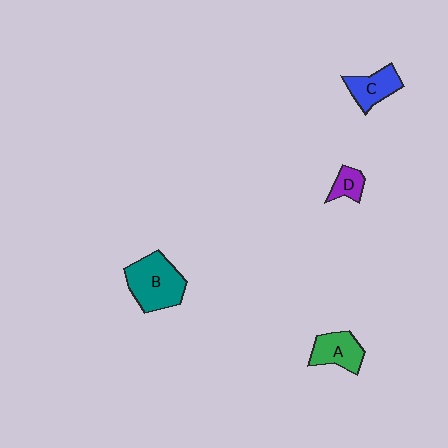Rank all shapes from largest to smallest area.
From largest to smallest: B (teal), A (green), C (blue), D (purple).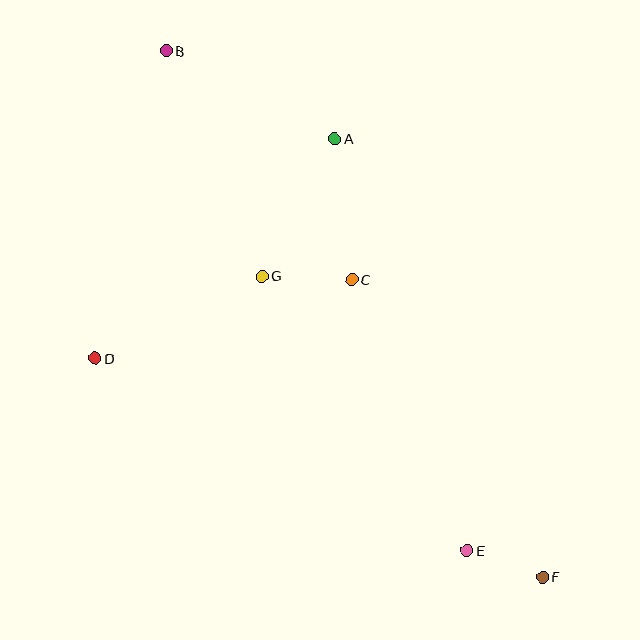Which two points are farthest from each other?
Points B and F are farthest from each other.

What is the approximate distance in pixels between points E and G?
The distance between E and G is approximately 343 pixels.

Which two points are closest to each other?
Points E and F are closest to each other.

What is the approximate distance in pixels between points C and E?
The distance between C and E is approximately 294 pixels.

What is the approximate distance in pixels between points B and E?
The distance between B and E is approximately 584 pixels.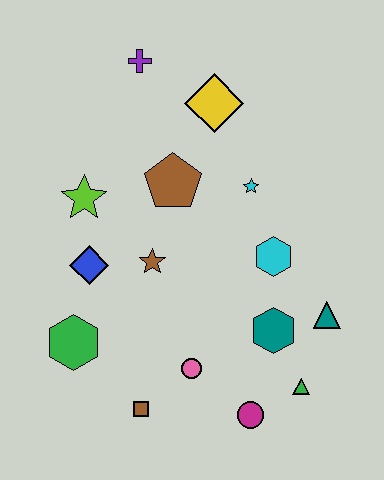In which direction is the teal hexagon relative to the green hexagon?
The teal hexagon is to the right of the green hexagon.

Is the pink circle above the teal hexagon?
No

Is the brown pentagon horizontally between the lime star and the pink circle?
Yes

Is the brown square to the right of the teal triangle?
No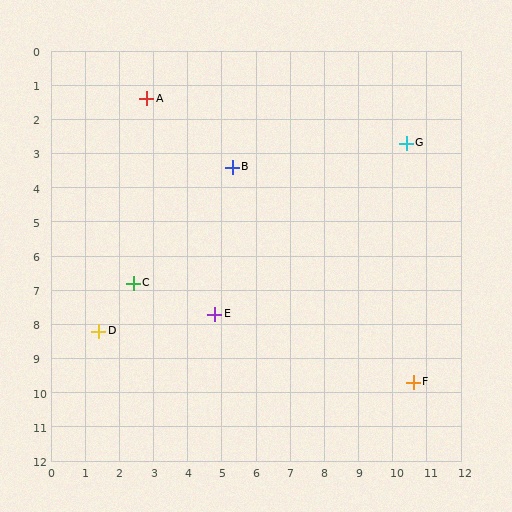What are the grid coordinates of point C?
Point C is at approximately (2.4, 6.8).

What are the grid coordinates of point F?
Point F is at approximately (10.6, 9.7).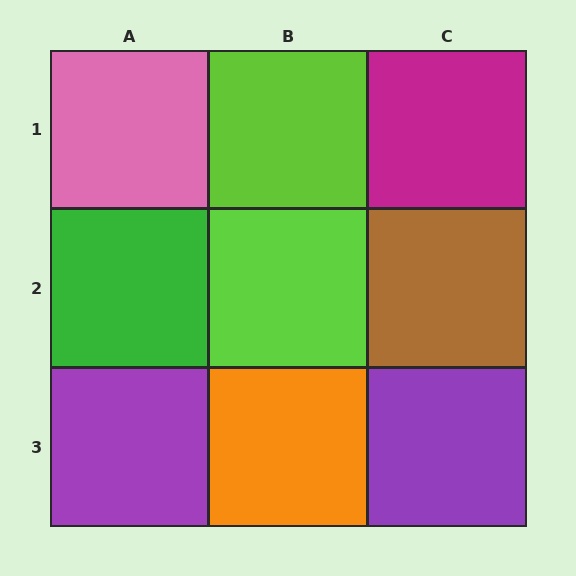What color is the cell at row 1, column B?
Lime.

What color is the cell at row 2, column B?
Lime.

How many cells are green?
1 cell is green.